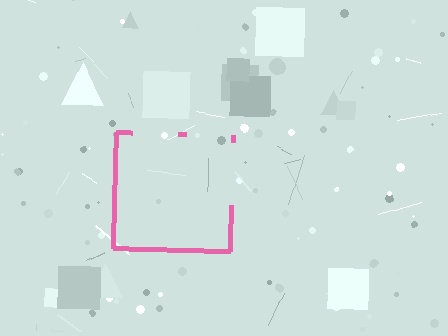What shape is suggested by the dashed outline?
The dashed outline suggests a square.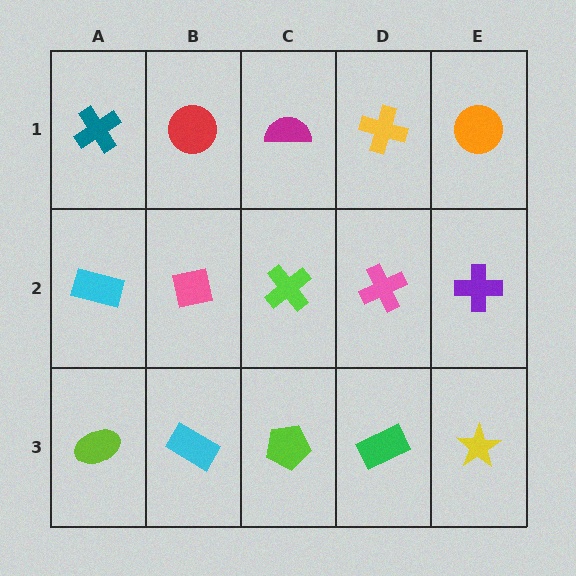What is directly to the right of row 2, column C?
A pink cross.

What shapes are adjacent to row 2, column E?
An orange circle (row 1, column E), a yellow star (row 3, column E), a pink cross (row 2, column D).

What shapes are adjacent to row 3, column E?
A purple cross (row 2, column E), a green rectangle (row 3, column D).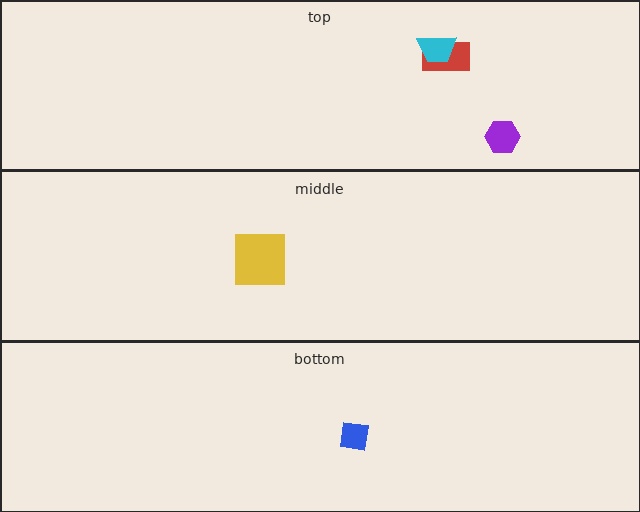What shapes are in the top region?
The red rectangle, the cyan trapezoid, the purple hexagon.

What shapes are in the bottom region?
The blue square.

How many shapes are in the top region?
3.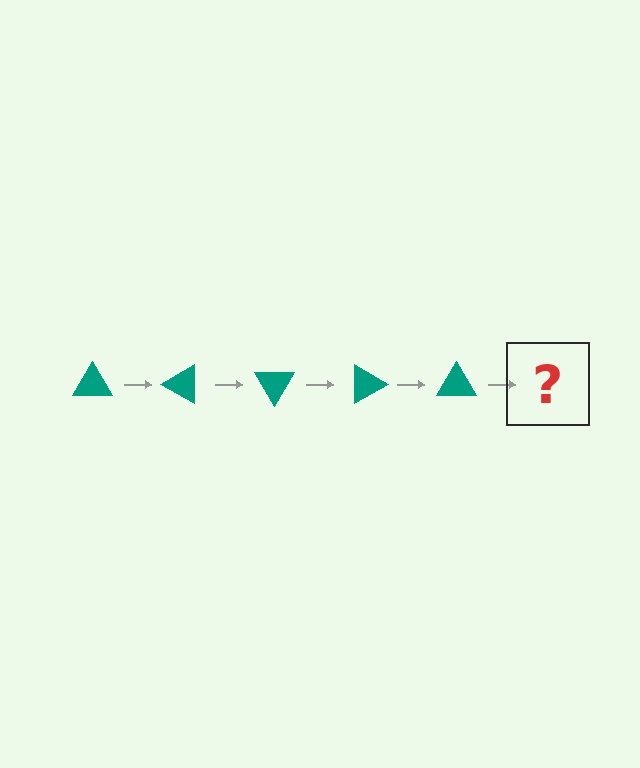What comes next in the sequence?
The next element should be a teal triangle rotated 150 degrees.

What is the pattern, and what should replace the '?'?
The pattern is that the triangle rotates 30 degrees each step. The '?' should be a teal triangle rotated 150 degrees.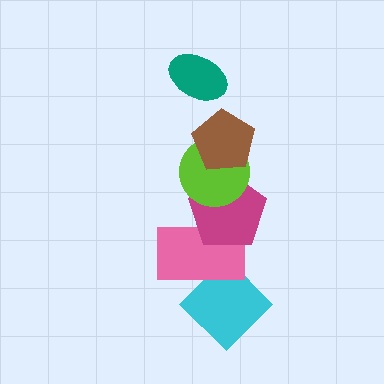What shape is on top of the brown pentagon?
The teal ellipse is on top of the brown pentagon.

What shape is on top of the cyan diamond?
The pink rectangle is on top of the cyan diamond.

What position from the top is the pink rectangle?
The pink rectangle is 5th from the top.